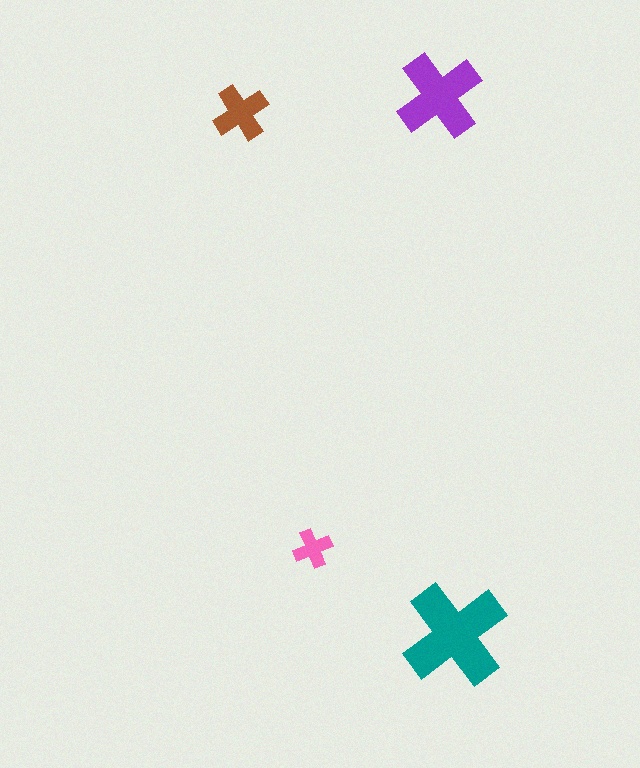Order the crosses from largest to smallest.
the teal one, the purple one, the brown one, the pink one.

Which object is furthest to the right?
The teal cross is rightmost.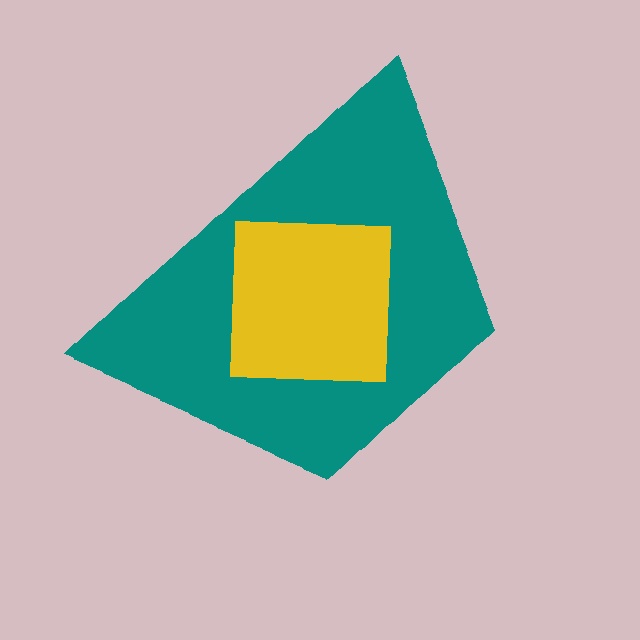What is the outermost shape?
The teal trapezoid.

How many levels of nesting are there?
2.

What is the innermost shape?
The yellow square.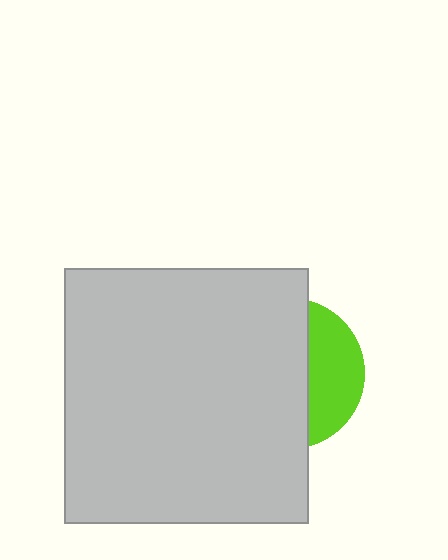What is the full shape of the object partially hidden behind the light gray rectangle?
The partially hidden object is a lime circle.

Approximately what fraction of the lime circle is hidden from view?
Roughly 67% of the lime circle is hidden behind the light gray rectangle.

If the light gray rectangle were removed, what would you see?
You would see the complete lime circle.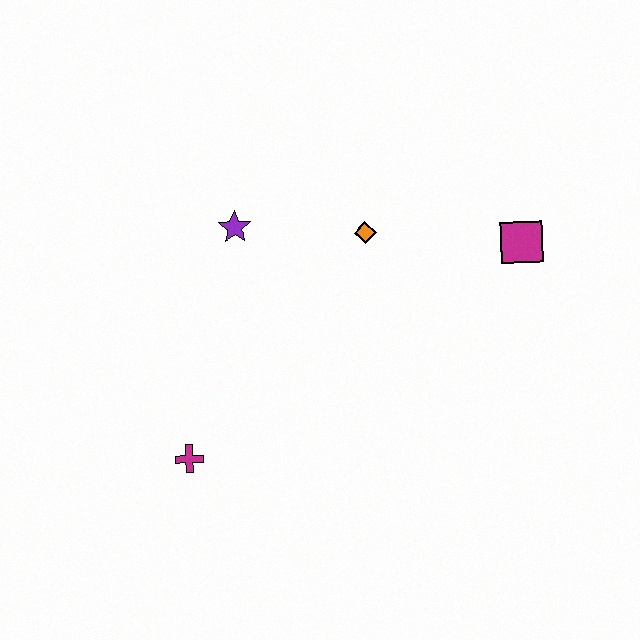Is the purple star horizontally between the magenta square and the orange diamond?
No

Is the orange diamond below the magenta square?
No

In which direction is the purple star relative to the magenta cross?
The purple star is above the magenta cross.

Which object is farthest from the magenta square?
The magenta cross is farthest from the magenta square.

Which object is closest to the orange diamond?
The purple star is closest to the orange diamond.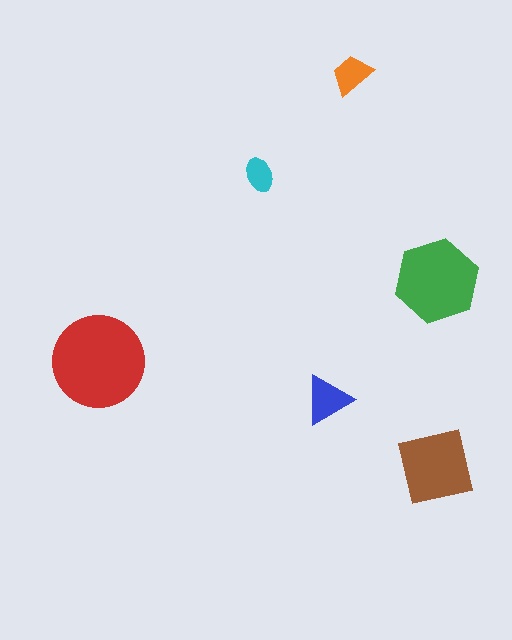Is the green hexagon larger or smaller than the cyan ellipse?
Larger.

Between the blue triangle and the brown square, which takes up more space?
The brown square.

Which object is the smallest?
The cyan ellipse.